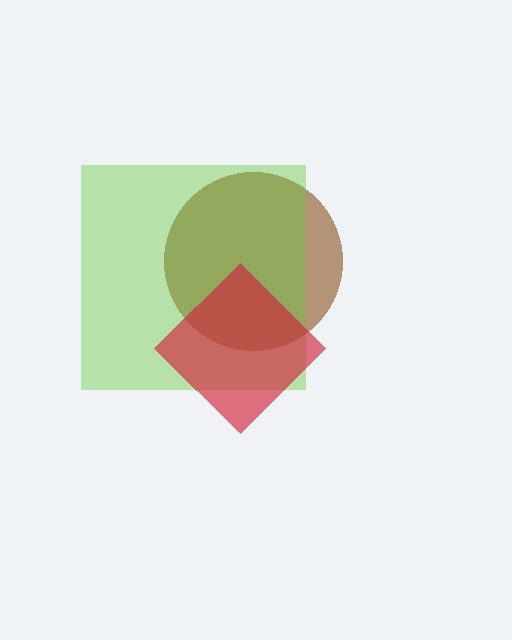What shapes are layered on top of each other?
The layered shapes are: a brown circle, a lime square, a red diamond.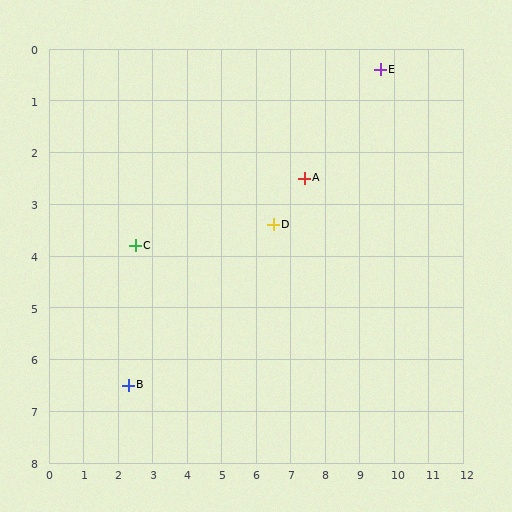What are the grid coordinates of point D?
Point D is at approximately (6.5, 3.4).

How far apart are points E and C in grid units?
Points E and C are about 7.9 grid units apart.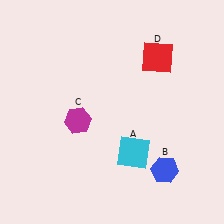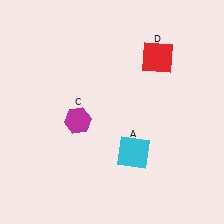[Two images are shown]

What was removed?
The blue hexagon (B) was removed in Image 2.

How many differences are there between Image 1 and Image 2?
There is 1 difference between the two images.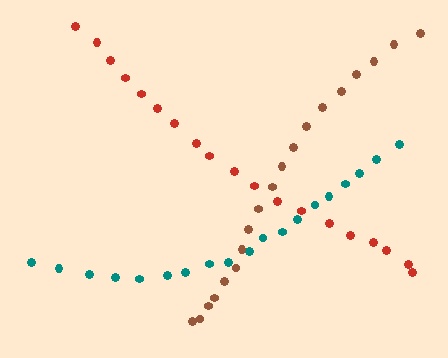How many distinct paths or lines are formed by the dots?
There are 3 distinct paths.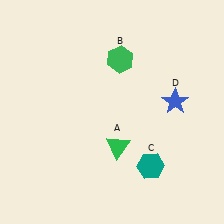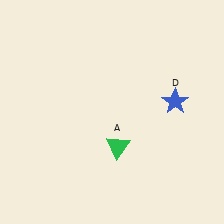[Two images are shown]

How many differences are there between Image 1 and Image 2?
There are 2 differences between the two images.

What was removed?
The teal hexagon (C), the green hexagon (B) were removed in Image 2.